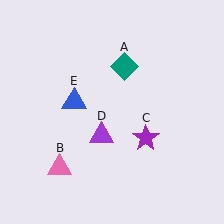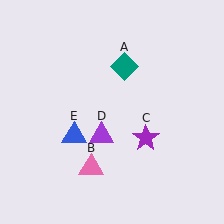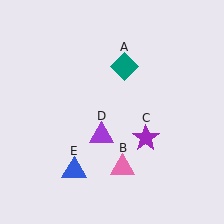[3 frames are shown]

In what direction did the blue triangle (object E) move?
The blue triangle (object E) moved down.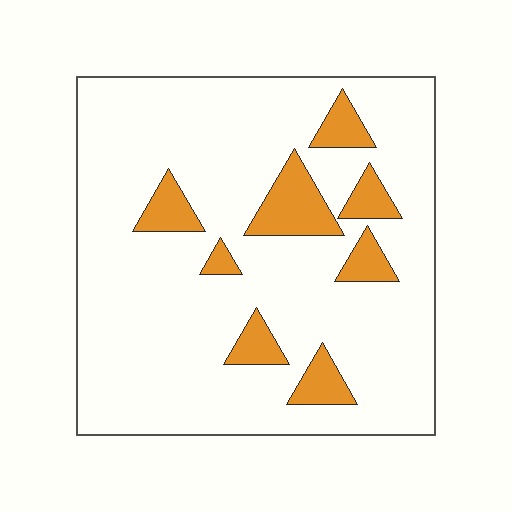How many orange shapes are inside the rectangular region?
8.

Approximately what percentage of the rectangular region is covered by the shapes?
Approximately 15%.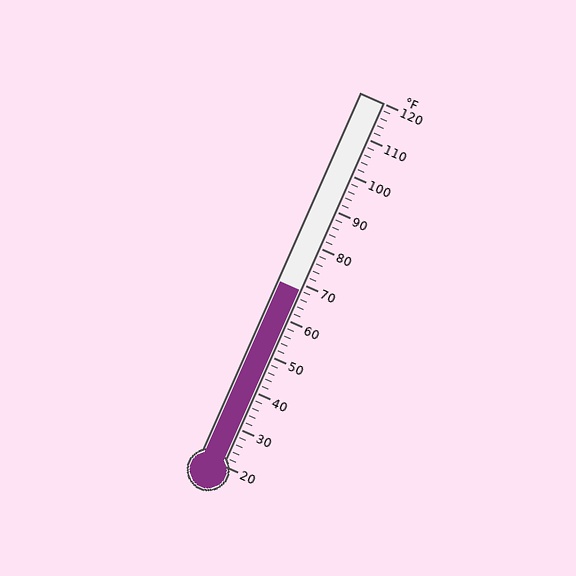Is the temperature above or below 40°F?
The temperature is above 40°F.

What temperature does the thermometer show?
The thermometer shows approximately 68°F.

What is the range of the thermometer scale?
The thermometer scale ranges from 20°F to 120°F.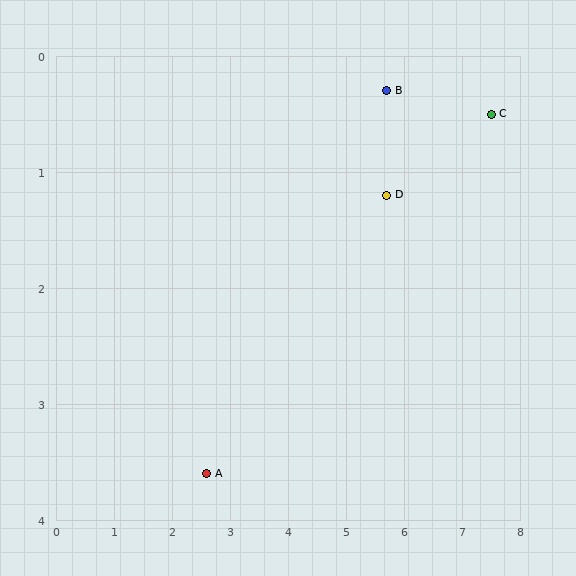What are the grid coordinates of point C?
Point C is at approximately (7.5, 0.5).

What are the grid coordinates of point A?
Point A is at approximately (2.6, 3.6).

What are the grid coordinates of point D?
Point D is at approximately (5.7, 1.2).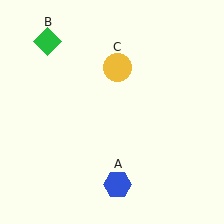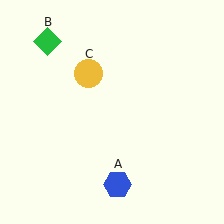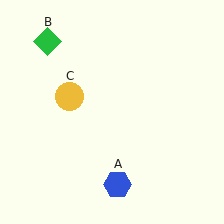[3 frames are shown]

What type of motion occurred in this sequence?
The yellow circle (object C) rotated counterclockwise around the center of the scene.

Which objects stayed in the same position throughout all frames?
Blue hexagon (object A) and green diamond (object B) remained stationary.